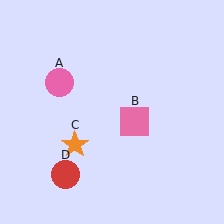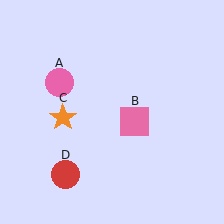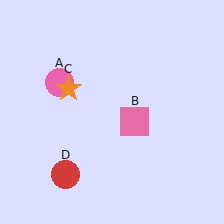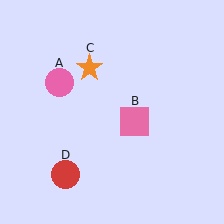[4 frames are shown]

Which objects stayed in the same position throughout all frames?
Pink circle (object A) and pink square (object B) and red circle (object D) remained stationary.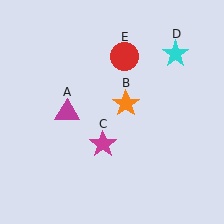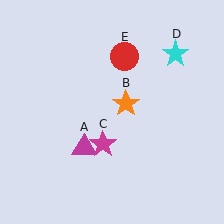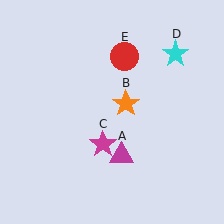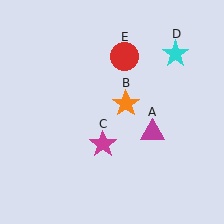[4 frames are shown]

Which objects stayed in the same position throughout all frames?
Orange star (object B) and magenta star (object C) and cyan star (object D) and red circle (object E) remained stationary.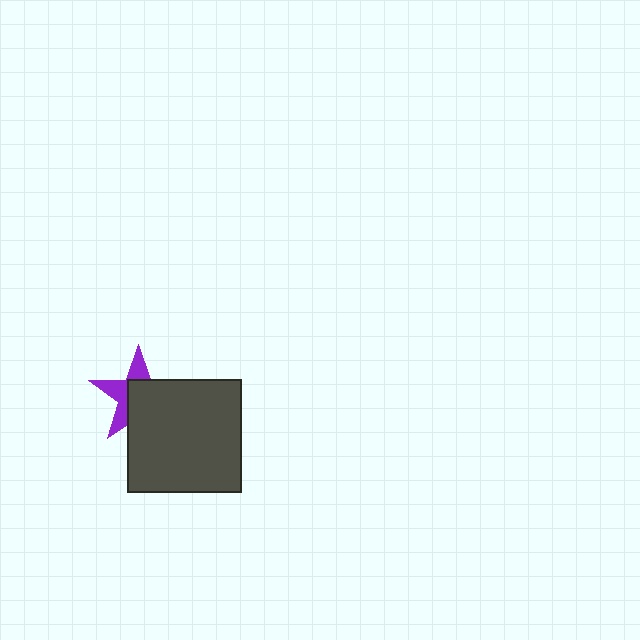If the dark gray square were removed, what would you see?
You would see the complete purple star.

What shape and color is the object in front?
The object in front is a dark gray square.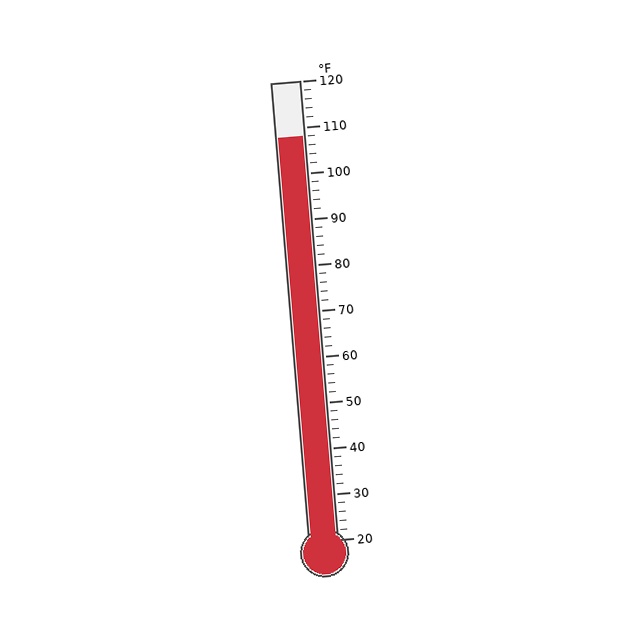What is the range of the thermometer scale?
The thermometer scale ranges from 20°F to 120°F.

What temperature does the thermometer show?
The thermometer shows approximately 108°F.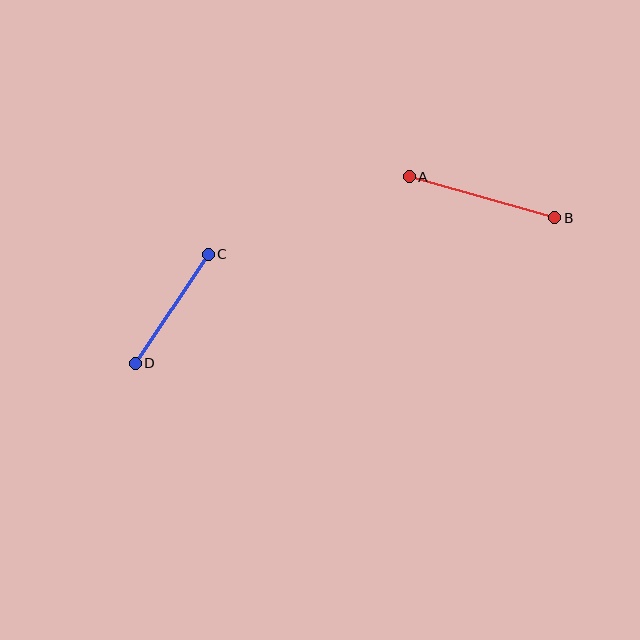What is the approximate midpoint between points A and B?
The midpoint is at approximately (482, 197) pixels.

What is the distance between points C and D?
The distance is approximately 131 pixels.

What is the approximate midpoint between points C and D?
The midpoint is at approximately (172, 309) pixels.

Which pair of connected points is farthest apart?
Points A and B are farthest apart.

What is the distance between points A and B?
The distance is approximately 151 pixels.